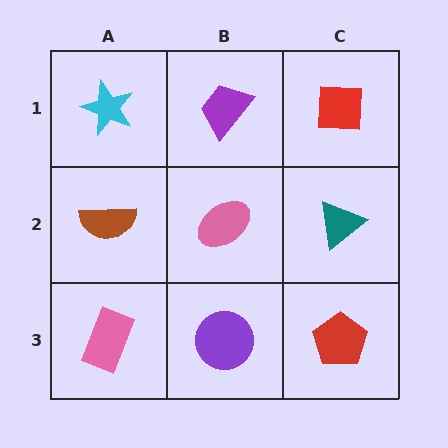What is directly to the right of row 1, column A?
A purple trapezoid.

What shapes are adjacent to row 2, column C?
A red square (row 1, column C), a red pentagon (row 3, column C), a pink ellipse (row 2, column B).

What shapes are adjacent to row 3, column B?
A pink ellipse (row 2, column B), a pink rectangle (row 3, column A), a red pentagon (row 3, column C).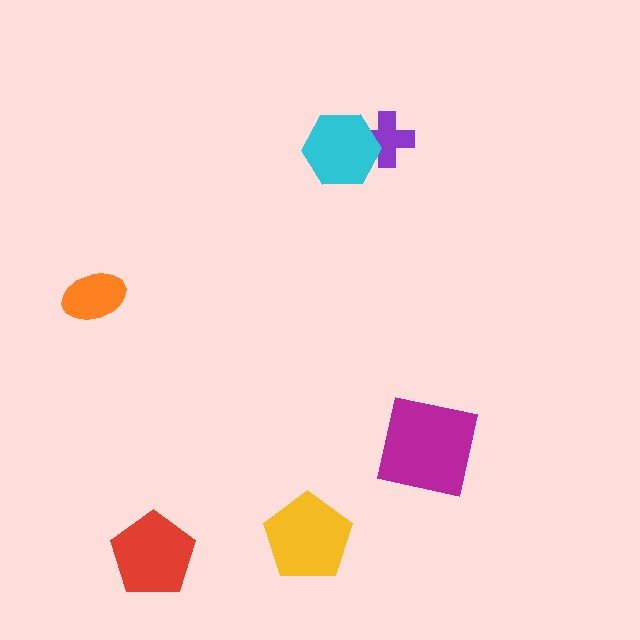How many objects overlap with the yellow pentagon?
0 objects overlap with the yellow pentagon.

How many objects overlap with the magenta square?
0 objects overlap with the magenta square.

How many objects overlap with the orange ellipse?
0 objects overlap with the orange ellipse.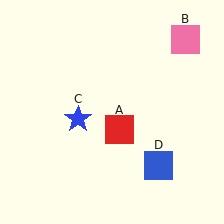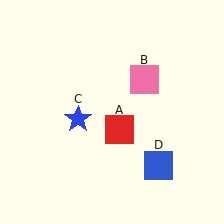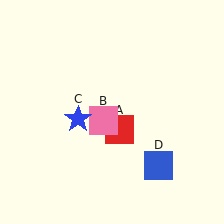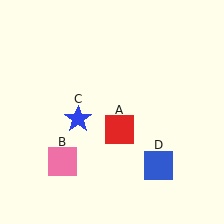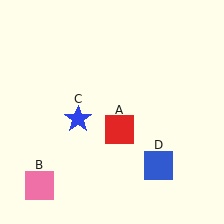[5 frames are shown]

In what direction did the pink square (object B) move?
The pink square (object B) moved down and to the left.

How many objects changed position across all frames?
1 object changed position: pink square (object B).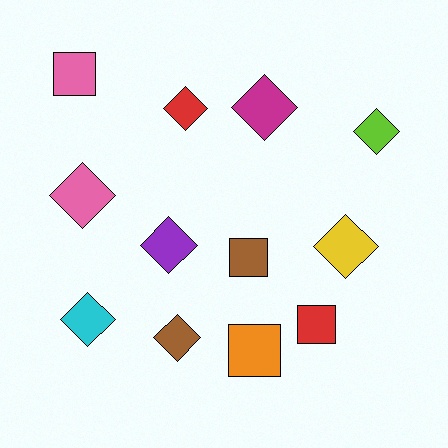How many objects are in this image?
There are 12 objects.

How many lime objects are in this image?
There is 1 lime object.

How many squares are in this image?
There are 4 squares.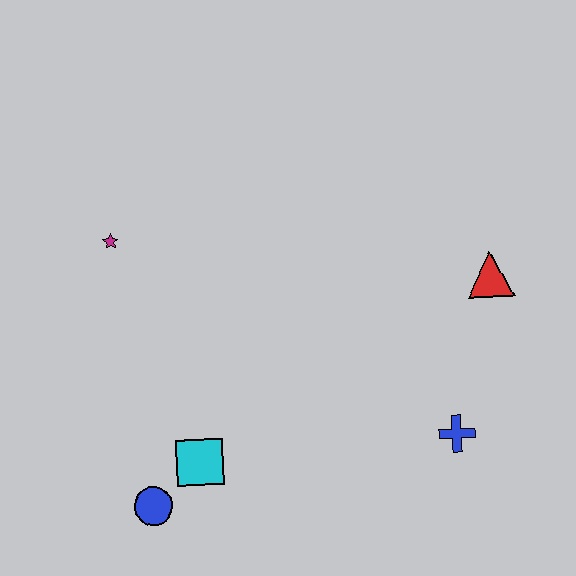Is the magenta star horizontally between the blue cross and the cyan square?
No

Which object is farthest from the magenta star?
The blue cross is farthest from the magenta star.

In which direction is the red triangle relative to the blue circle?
The red triangle is to the right of the blue circle.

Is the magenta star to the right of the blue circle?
No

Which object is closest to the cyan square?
The blue circle is closest to the cyan square.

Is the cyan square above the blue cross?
No